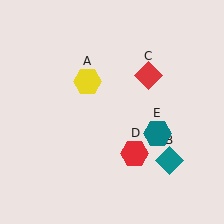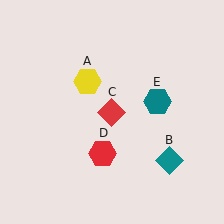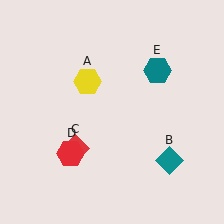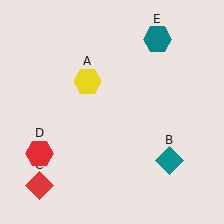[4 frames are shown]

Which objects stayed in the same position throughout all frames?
Yellow hexagon (object A) and teal diamond (object B) remained stationary.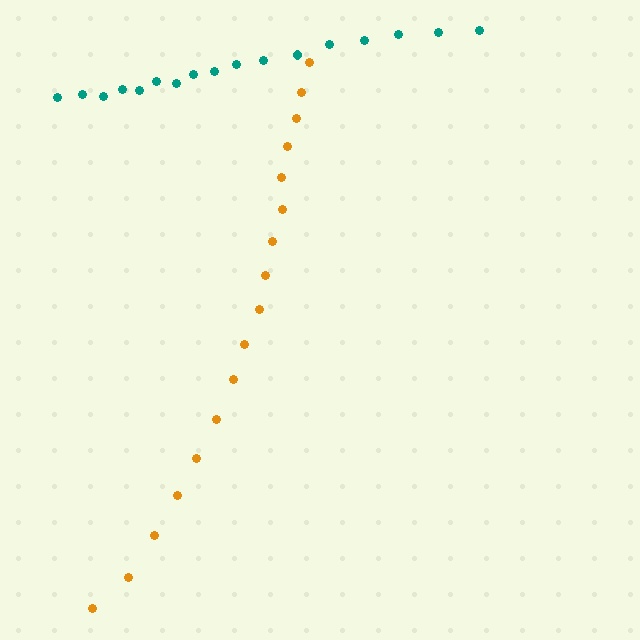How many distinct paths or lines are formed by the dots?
There are 2 distinct paths.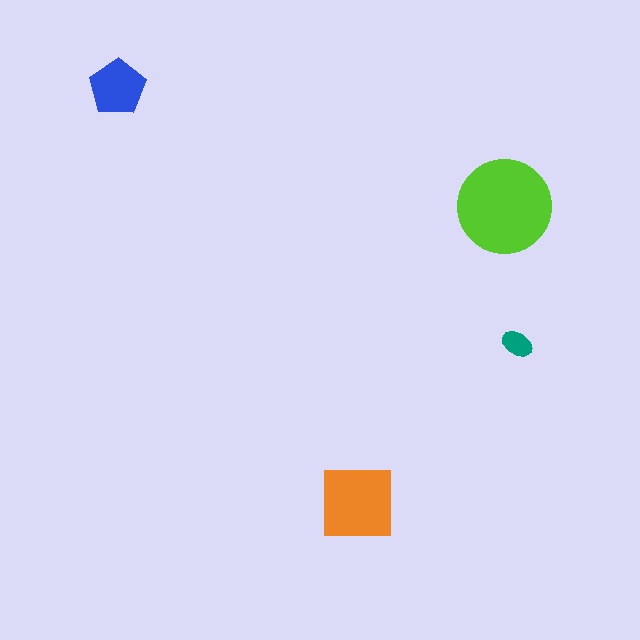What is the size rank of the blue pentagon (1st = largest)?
3rd.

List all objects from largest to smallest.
The lime circle, the orange square, the blue pentagon, the teal ellipse.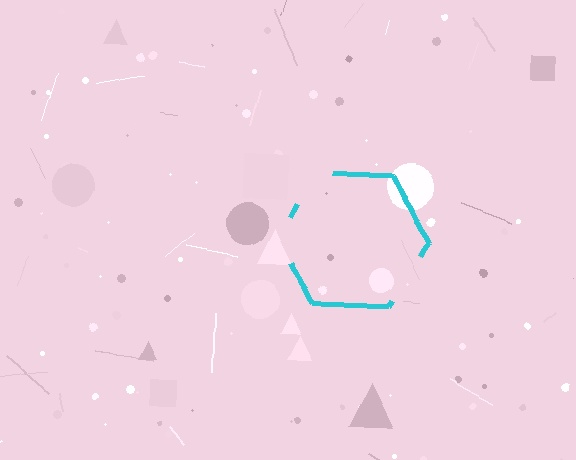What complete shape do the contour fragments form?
The contour fragments form a hexagon.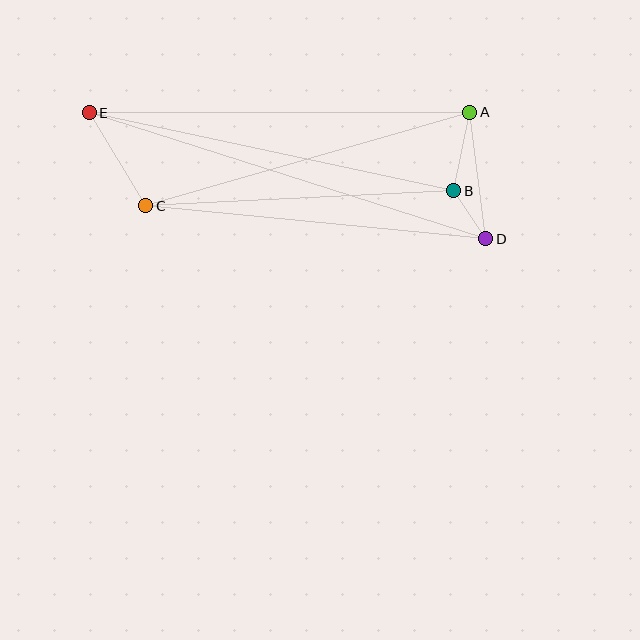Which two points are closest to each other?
Points B and D are closest to each other.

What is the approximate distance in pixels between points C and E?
The distance between C and E is approximately 109 pixels.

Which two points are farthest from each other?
Points D and E are farthest from each other.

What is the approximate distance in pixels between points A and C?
The distance between A and C is approximately 337 pixels.